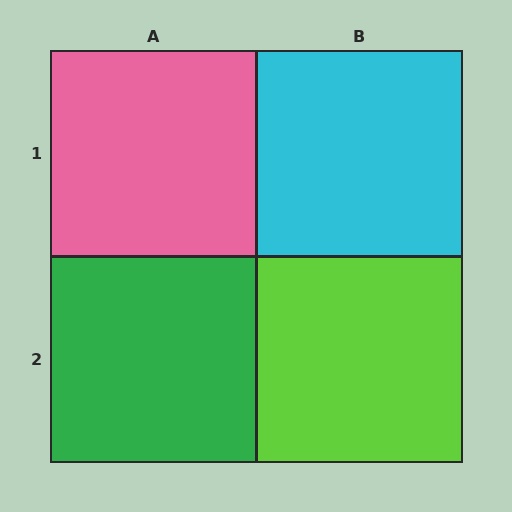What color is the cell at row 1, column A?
Pink.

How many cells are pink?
1 cell is pink.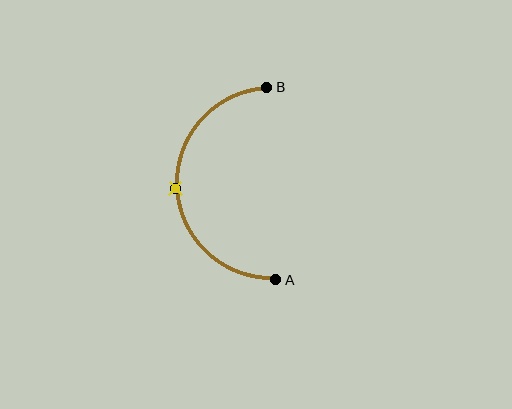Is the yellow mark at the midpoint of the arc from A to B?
Yes. The yellow mark lies on the arc at equal arc-length from both A and B — it is the arc midpoint.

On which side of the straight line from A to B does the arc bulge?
The arc bulges to the left of the straight line connecting A and B.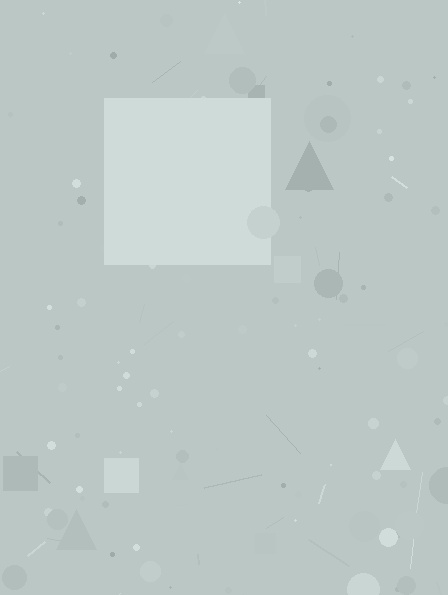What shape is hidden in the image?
A square is hidden in the image.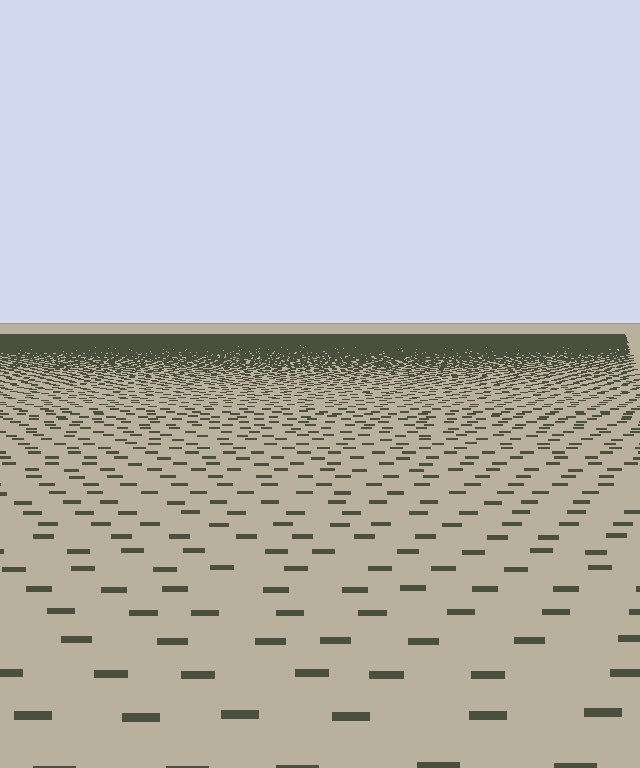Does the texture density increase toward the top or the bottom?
Density increases toward the top.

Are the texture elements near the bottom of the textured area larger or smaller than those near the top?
Larger. Near the bottom, elements are closer to the viewer and appear at a bigger on-screen size.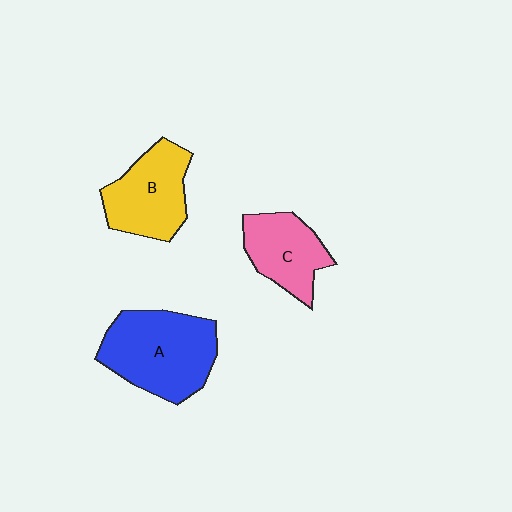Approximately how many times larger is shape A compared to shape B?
Approximately 1.3 times.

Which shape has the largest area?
Shape A (blue).